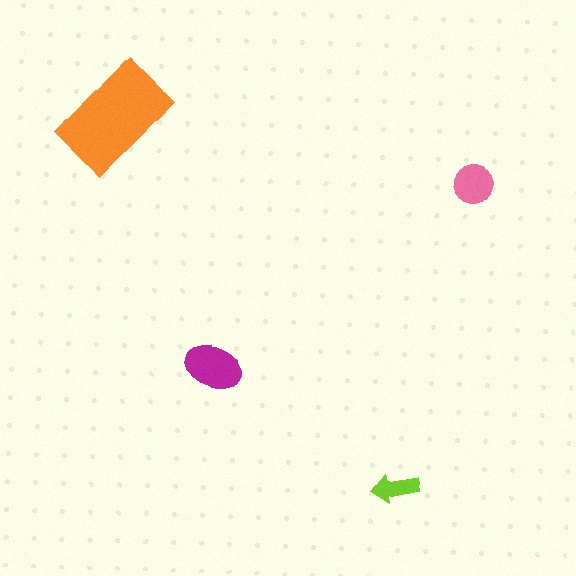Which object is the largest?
The orange rectangle.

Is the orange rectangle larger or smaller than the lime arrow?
Larger.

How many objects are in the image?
There are 4 objects in the image.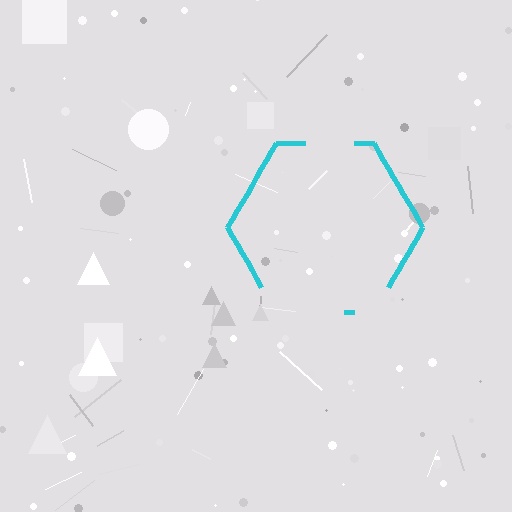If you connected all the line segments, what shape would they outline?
They would outline a hexagon.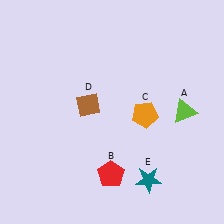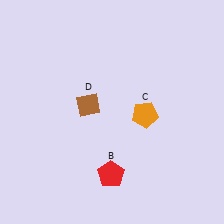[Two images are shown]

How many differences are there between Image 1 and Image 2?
There are 2 differences between the two images.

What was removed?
The teal star (E), the lime triangle (A) were removed in Image 2.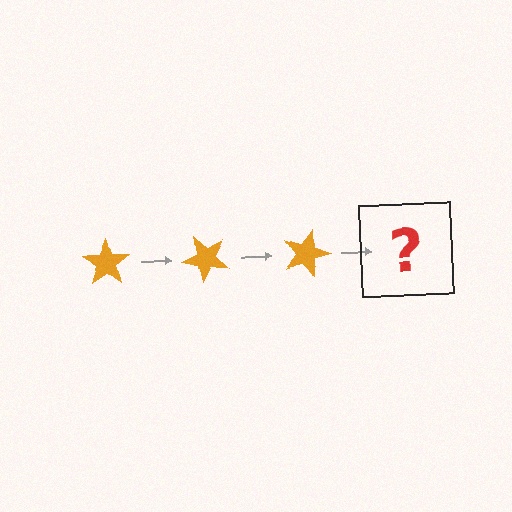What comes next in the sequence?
The next element should be an orange star rotated 135 degrees.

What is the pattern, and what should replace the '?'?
The pattern is that the star rotates 45 degrees each step. The '?' should be an orange star rotated 135 degrees.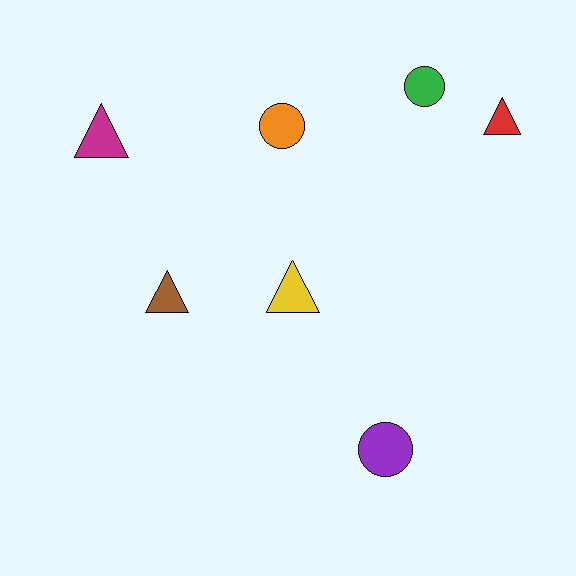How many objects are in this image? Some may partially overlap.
There are 7 objects.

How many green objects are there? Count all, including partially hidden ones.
There is 1 green object.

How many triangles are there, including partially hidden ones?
There are 4 triangles.